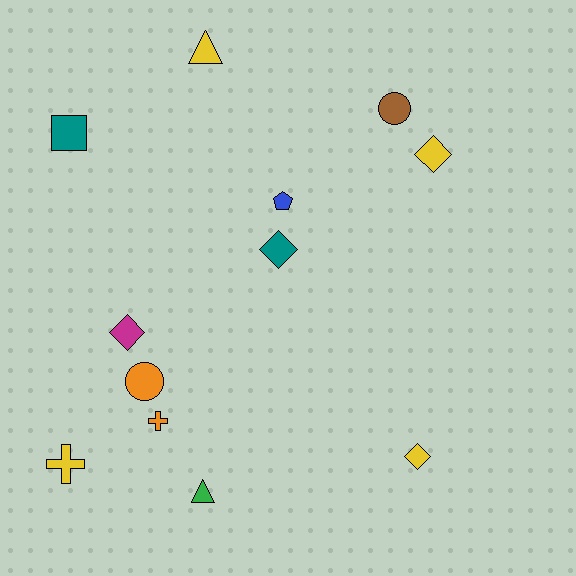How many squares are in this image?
There is 1 square.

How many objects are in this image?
There are 12 objects.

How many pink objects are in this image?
There are no pink objects.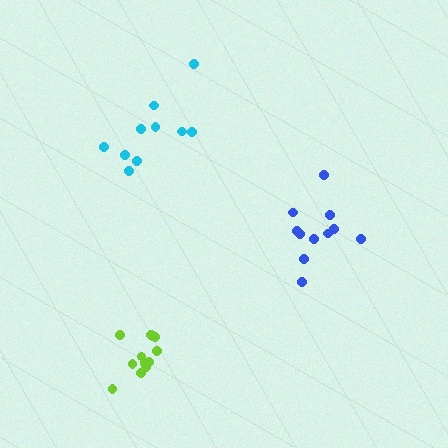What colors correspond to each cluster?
The clusters are colored: cyan, blue, lime.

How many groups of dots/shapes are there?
There are 3 groups.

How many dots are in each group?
Group 1: 10 dots, Group 2: 11 dots, Group 3: 12 dots (33 total).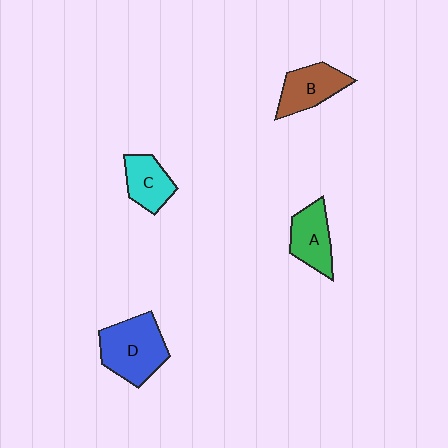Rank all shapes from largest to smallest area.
From largest to smallest: D (blue), B (brown), A (green), C (cyan).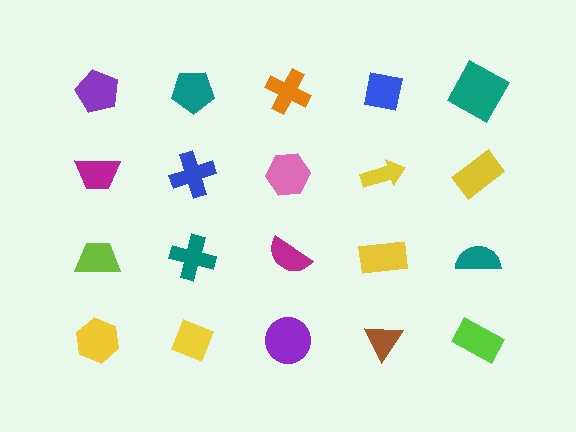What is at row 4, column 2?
A yellow diamond.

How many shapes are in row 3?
5 shapes.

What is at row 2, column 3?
A pink hexagon.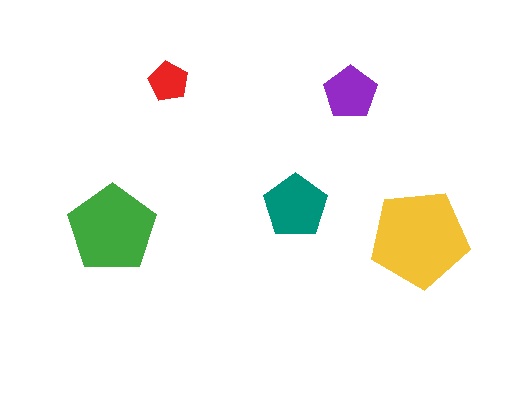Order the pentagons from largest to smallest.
the yellow one, the green one, the teal one, the purple one, the red one.